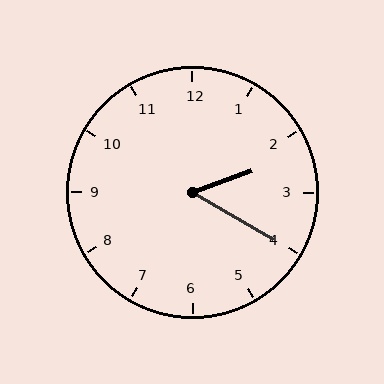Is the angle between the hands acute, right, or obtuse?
It is acute.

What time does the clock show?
2:20.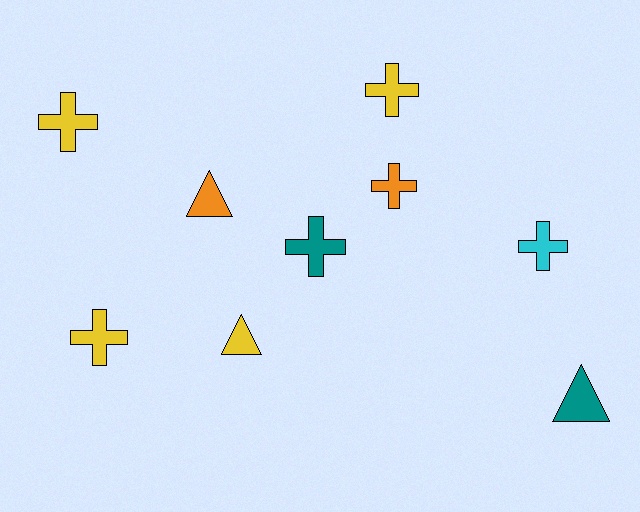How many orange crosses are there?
There is 1 orange cross.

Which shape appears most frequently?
Cross, with 6 objects.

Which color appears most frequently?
Yellow, with 4 objects.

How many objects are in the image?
There are 9 objects.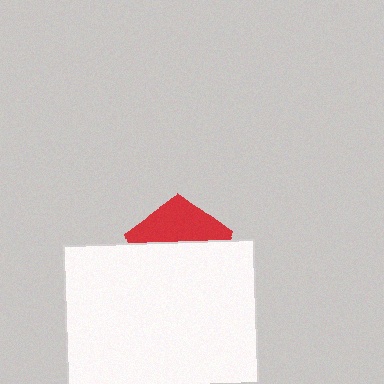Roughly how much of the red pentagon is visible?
A small part of it is visible (roughly 39%).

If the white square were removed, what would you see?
You would see the complete red pentagon.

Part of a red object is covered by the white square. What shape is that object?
It is a pentagon.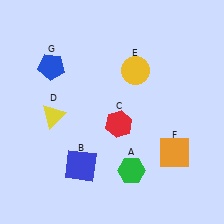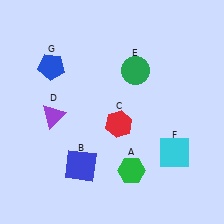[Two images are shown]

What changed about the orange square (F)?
In Image 1, F is orange. In Image 2, it changed to cyan.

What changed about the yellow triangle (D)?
In Image 1, D is yellow. In Image 2, it changed to purple.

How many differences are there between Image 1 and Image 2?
There are 3 differences between the two images.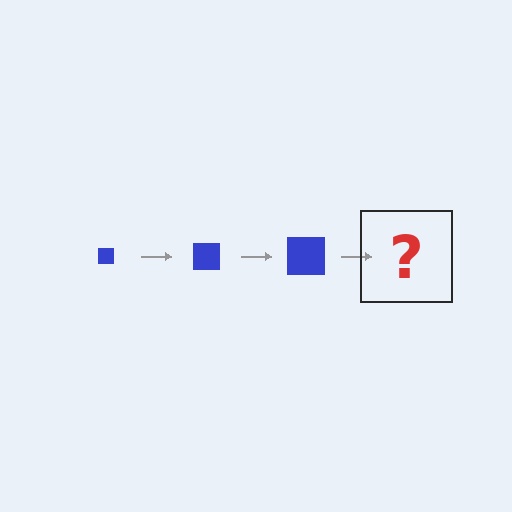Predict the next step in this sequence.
The next step is a blue square, larger than the previous one.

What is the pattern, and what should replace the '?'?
The pattern is that the square gets progressively larger each step. The '?' should be a blue square, larger than the previous one.